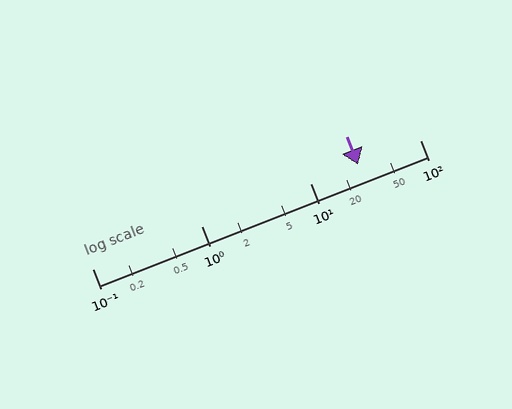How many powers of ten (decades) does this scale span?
The scale spans 3 decades, from 0.1 to 100.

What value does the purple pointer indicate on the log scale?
The pointer indicates approximately 27.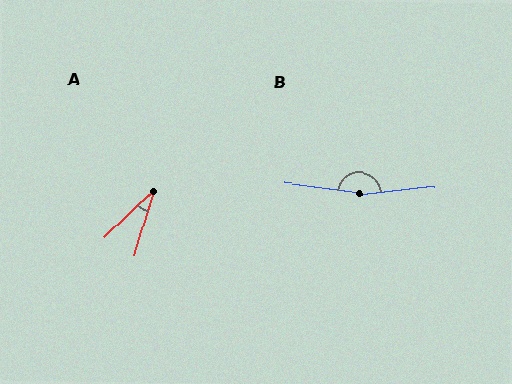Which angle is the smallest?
A, at approximately 30 degrees.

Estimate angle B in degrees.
Approximately 166 degrees.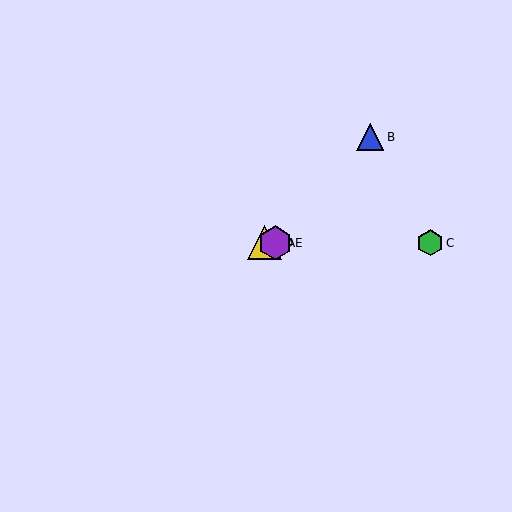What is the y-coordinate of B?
Object B is at y≈137.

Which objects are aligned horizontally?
Objects A, C, D, E are aligned horizontally.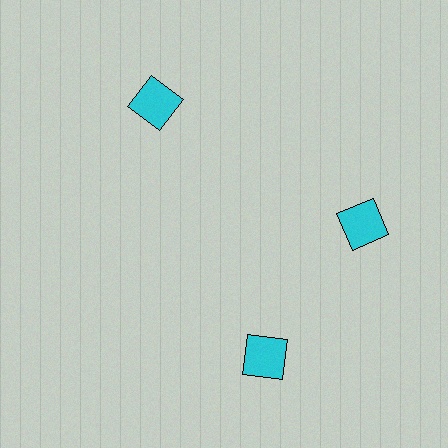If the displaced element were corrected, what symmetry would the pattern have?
It would have 3-fold rotational symmetry — the pattern would map onto itself every 120 degrees.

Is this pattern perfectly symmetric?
No. The 3 cyan squares are arranged in a ring, but one element near the 7 o'clock position is rotated out of alignment along the ring, breaking the 3-fold rotational symmetry.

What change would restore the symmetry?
The symmetry would be restored by rotating it back into even spacing with its neighbors so that all 3 squares sit at equal angles and equal distance from the center.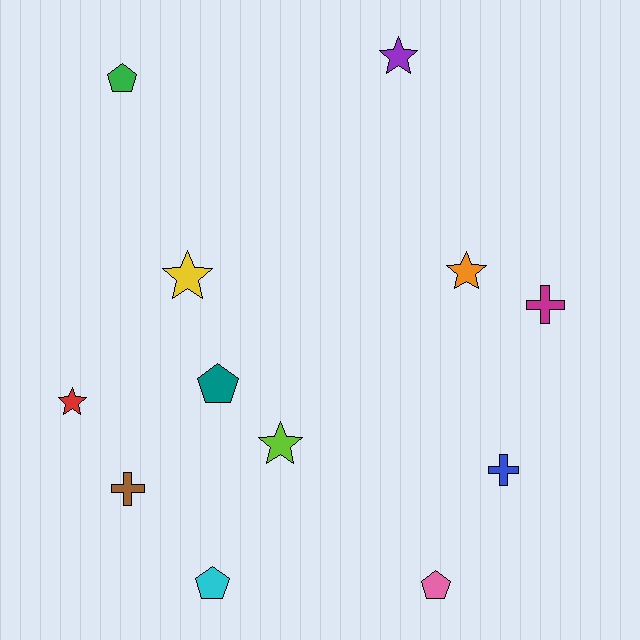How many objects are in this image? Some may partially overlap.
There are 12 objects.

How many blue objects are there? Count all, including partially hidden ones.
There is 1 blue object.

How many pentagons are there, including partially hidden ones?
There are 4 pentagons.